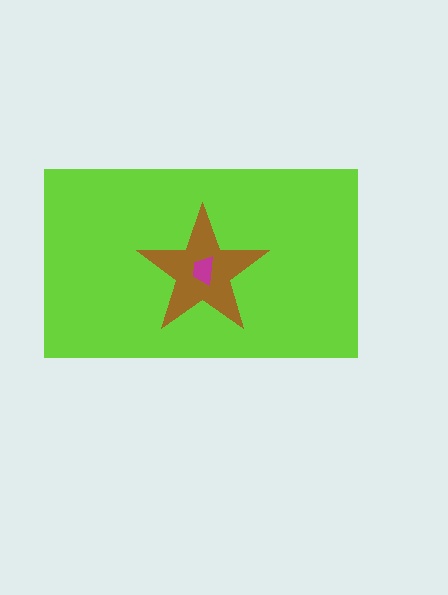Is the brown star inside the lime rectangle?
Yes.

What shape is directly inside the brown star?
The magenta trapezoid.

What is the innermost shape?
The magenta trapezoid.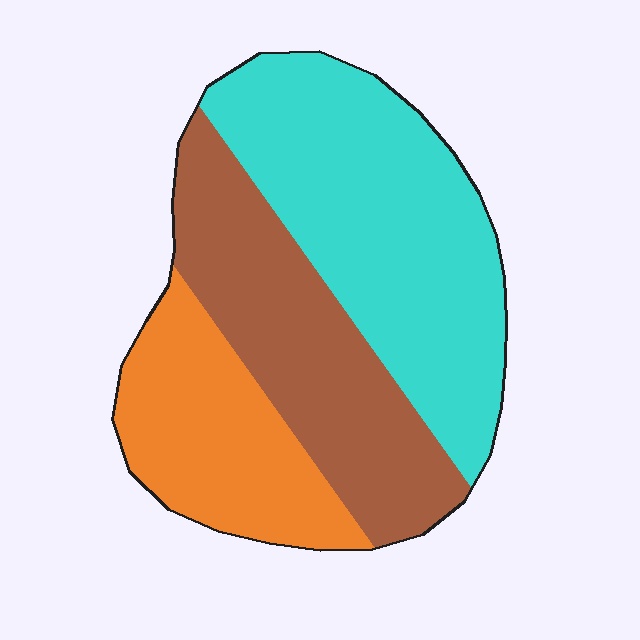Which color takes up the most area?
Cyan, at roughly 45%.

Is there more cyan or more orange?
Cyan.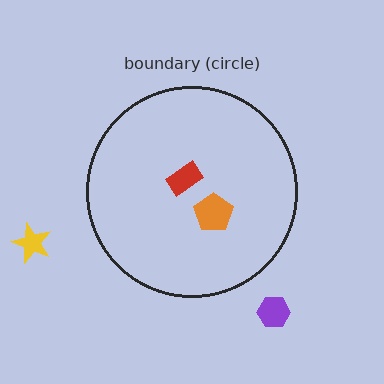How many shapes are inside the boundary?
2 inside, 2 outside.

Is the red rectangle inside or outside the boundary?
Inside.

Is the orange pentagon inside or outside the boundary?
Inside.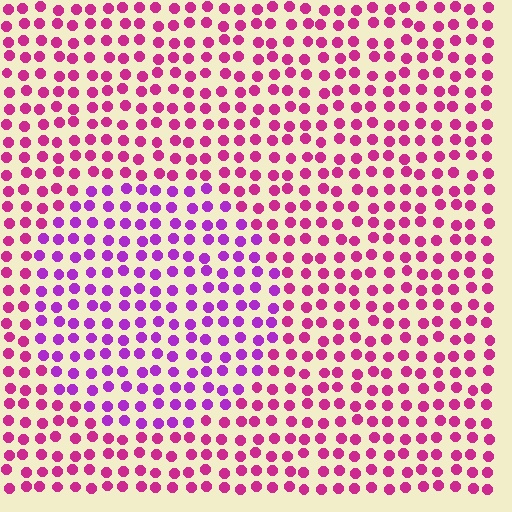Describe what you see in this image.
The image is filled with small magenta elements in a uniform arrangement. A circle-shaped region is visible where the elements are tinted to a slightly different hue, forming a subtle color boundary.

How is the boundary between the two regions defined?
The boundary is defined purely by a slight shift in hue (about 33 degrees). Spacing, size, and orientation are identical on both sides.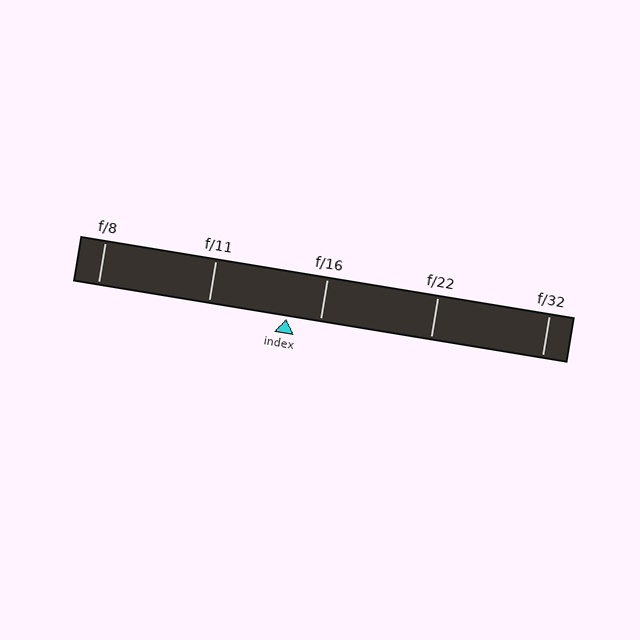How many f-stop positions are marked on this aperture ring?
There are 5 f-stop positions marked.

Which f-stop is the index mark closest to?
The index mark is closest to f/16.